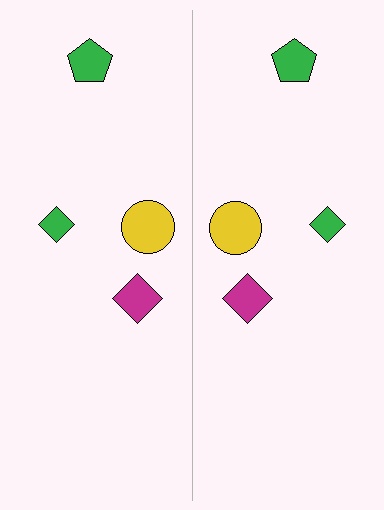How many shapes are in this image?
There are 8 shapes in this image.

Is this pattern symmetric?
Yes, this pattern has bilateral (reflection) symmetry.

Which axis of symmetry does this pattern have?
The pattern has a vertical axis of symmetry running through the center of the image.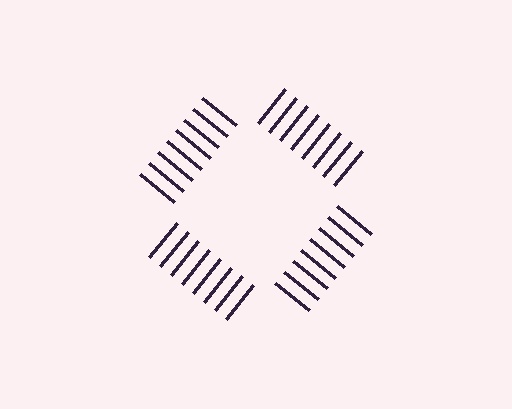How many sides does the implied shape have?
4 sides — the line-ends trace a square.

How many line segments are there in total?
32 — 8 along each of the 4 edges.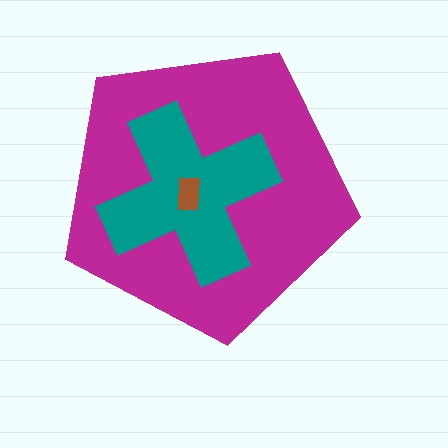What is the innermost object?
The brown rectangle.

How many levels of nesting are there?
3.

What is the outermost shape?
The magenta pentagon.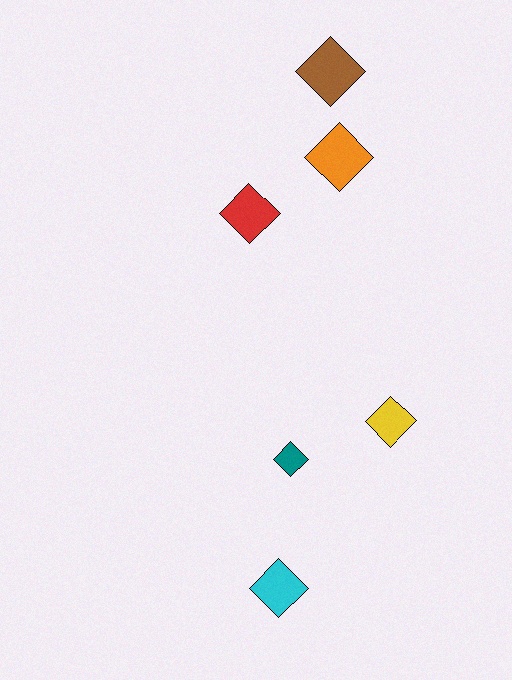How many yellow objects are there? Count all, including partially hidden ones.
There is 1 yellow object.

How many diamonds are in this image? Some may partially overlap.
There are 6 diamonds.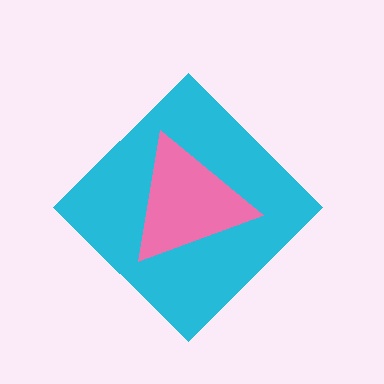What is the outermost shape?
The cyan diamond.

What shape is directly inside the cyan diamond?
The pink triangle.